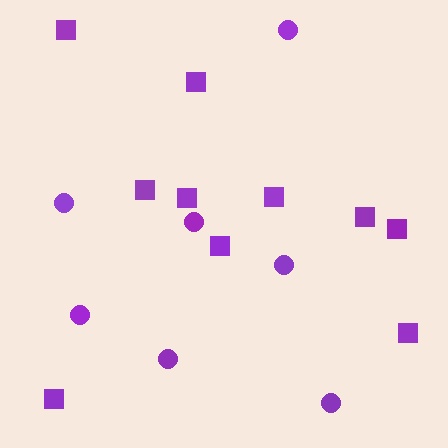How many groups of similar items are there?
There are 2 groups: one group of squares (10) and one group of circles (7).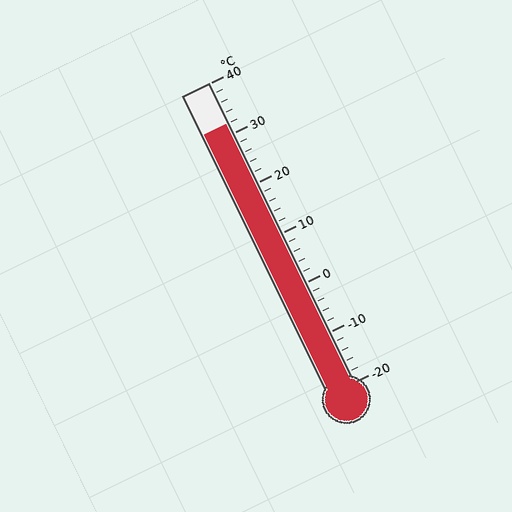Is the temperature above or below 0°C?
The temperature is above 0°C.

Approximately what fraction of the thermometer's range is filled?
The thermometer is filled to approximately 85% of its range.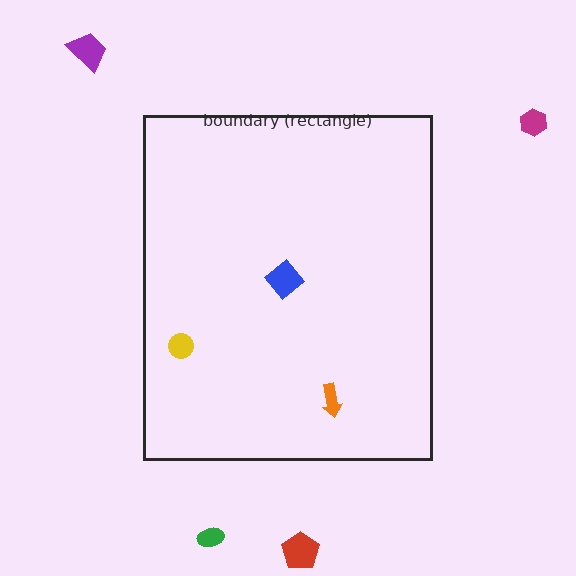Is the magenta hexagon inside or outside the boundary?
Outside.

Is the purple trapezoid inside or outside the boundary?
Outside.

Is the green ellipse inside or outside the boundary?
Outside.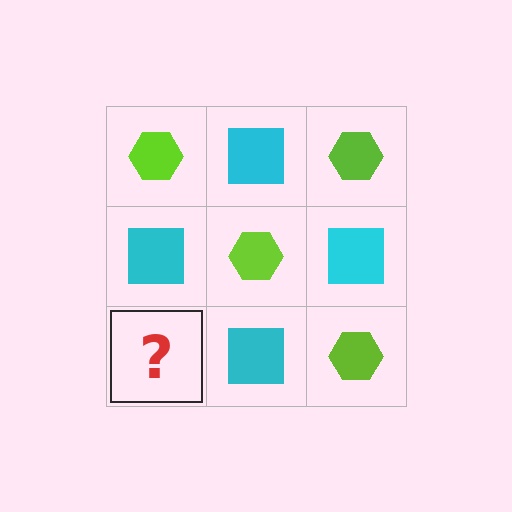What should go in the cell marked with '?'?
The missing cell should contain a lime hexagon.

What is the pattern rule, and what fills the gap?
The rule is that it alternates lime hexagon and cyan square in a checkerboard pattern. The gap should be filled with a lime hexagon.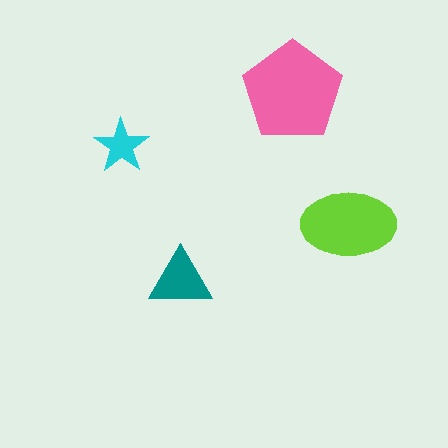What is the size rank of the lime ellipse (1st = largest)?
2nd.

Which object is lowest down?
The teal triangle is bottommost.